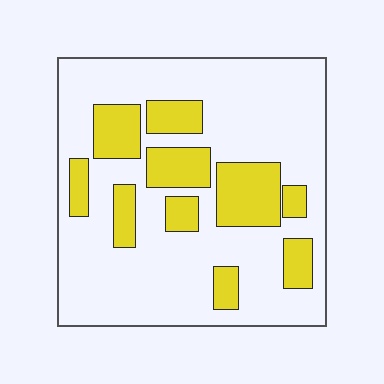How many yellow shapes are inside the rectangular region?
10.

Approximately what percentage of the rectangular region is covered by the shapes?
Approximately 25%.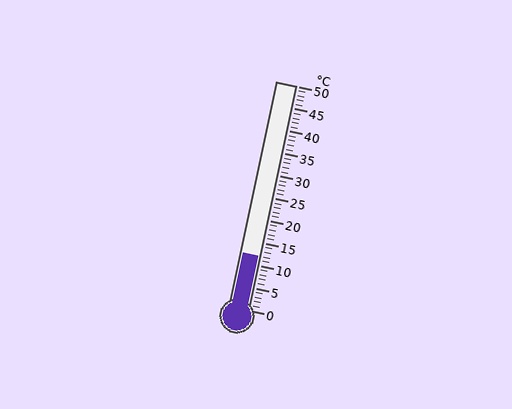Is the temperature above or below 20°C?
The temperature is below 20°C.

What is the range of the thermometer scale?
The thermometer scale ranges from 0°C to 50°C.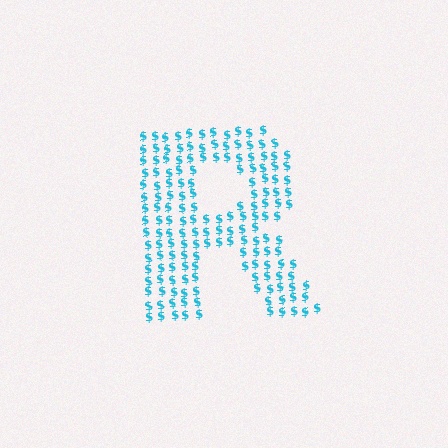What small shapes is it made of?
It is made of small dollar signs.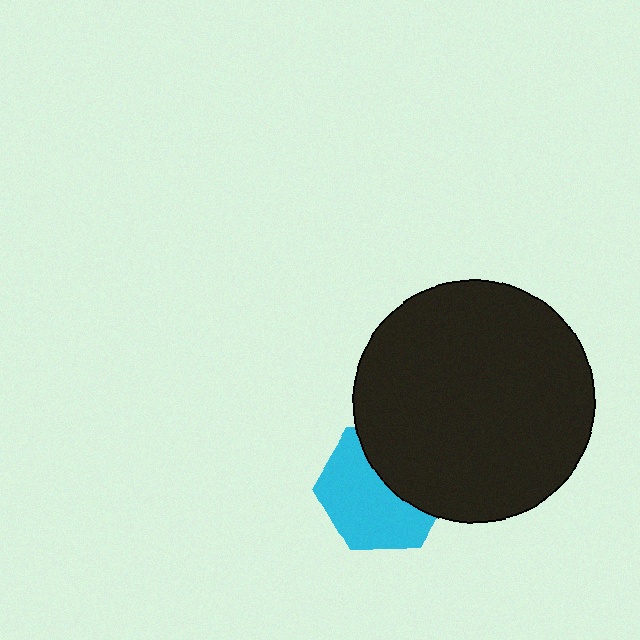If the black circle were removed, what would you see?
You would see the complete cyan hexagon.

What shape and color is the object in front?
The object in front is a black circle.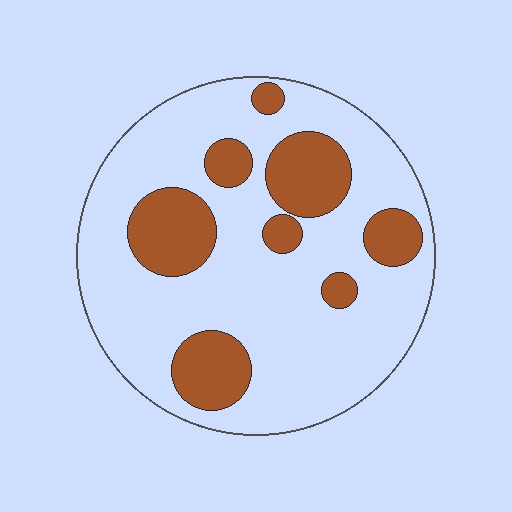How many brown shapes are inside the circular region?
8.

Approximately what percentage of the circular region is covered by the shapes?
Approximately 25%.